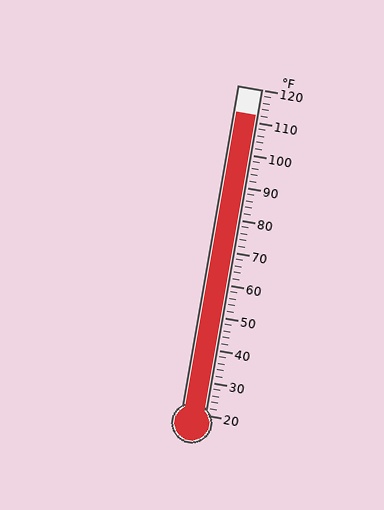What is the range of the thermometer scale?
The thermometer scale ranges from 20°F to 120°F.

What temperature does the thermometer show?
The thermometer shows approximately 112°F.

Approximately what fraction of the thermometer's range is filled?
The thermometer is filled to approximately 90% of its range.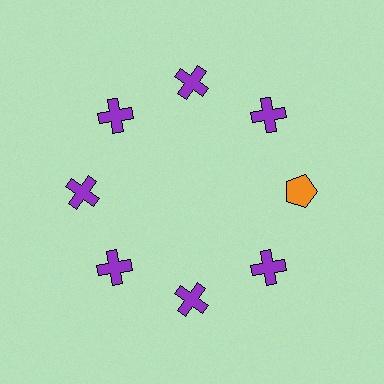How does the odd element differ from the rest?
It differs in both color (orange instead of purple) and shape (pentagon instead of cross).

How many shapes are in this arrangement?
There are 8 shapes arranged in a ring pattern.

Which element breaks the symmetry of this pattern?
The orange pentagon at roughly the 3 o'clock position breaks the symmetry. All other shapes are purple crosses.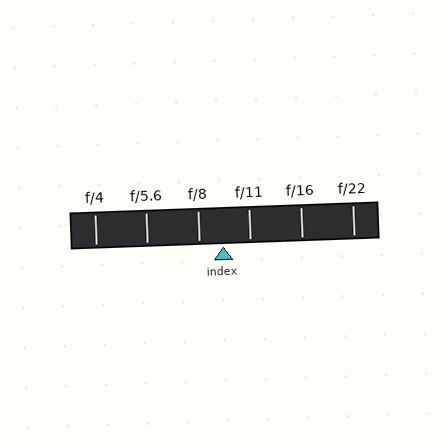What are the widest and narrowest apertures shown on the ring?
The widest aperture shown is f/4 and the narrowest is f/22.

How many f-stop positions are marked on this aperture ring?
There are 6 f-stop positions marked.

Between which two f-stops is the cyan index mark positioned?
The index mark is between f/8 and f/11.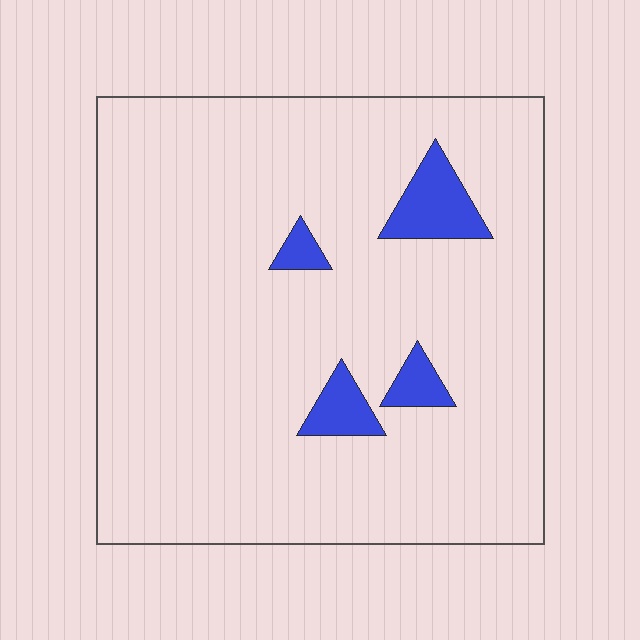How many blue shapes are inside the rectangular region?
4.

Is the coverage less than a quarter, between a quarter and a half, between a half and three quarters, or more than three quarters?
Less than a quarter.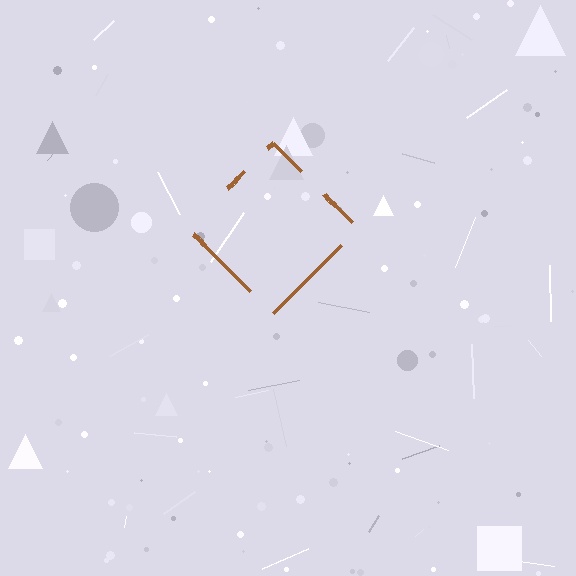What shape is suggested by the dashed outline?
The dashed outline suggests a diamond.